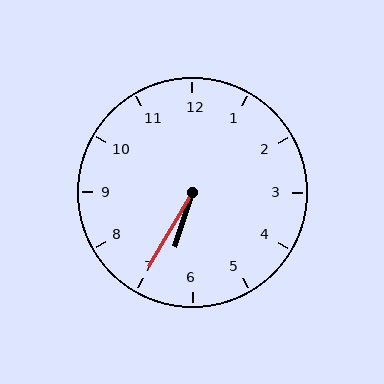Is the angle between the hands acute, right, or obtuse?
It is acute.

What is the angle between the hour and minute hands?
Approximately 12 degrees.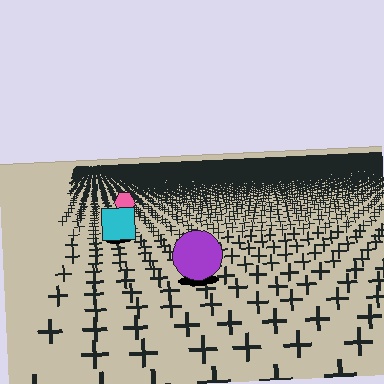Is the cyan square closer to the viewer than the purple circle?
No. The purple circle is closer — you can tell from the texture gradient: the ground texture is coarser near it.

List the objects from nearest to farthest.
From nearest to farthest: the purple circle, the cyan square, the pink hexagon.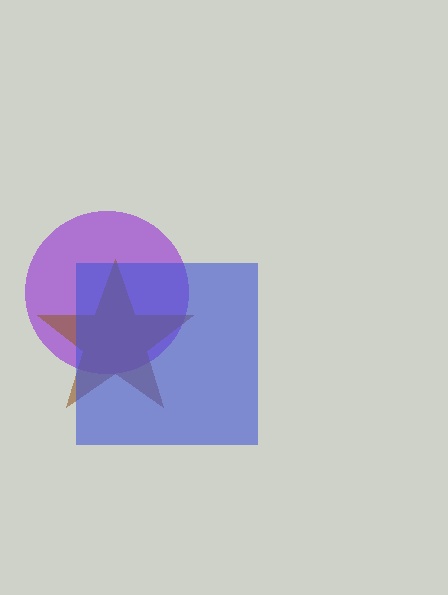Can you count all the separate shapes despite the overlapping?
Yes, there are 3 separate shapes.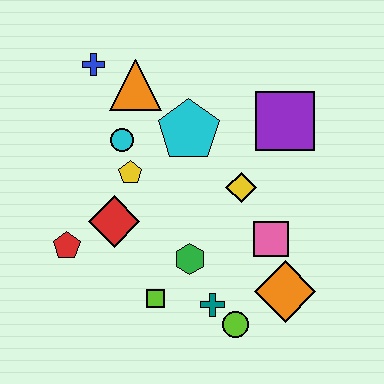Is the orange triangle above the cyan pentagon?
Yes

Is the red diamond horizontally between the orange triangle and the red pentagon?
Yes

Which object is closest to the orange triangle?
The blue cross is closest to the orange triangle.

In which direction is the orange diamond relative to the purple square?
The orange diamond is below the purple square.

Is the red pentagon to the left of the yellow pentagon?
Yes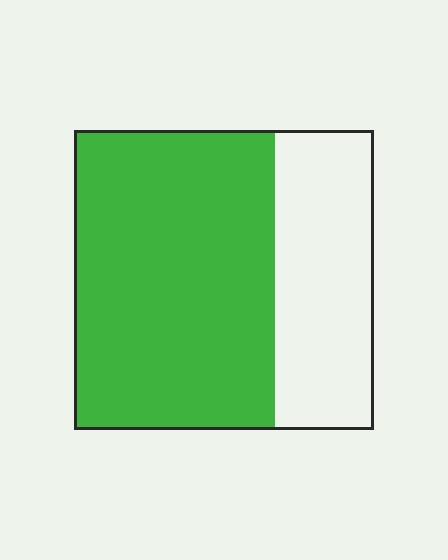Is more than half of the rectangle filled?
Yes.